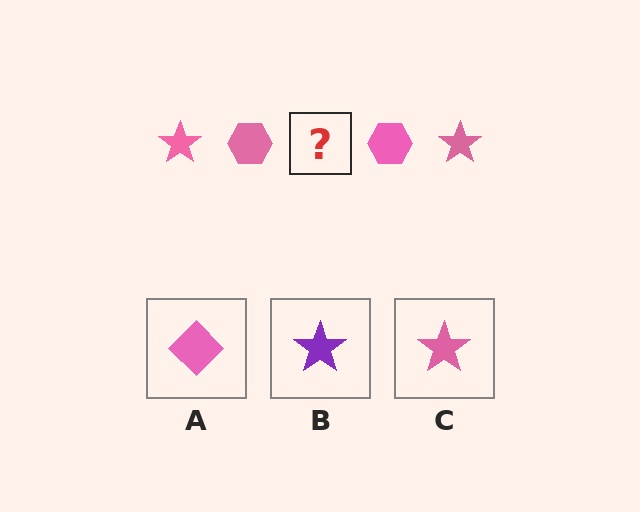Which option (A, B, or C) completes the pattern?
C.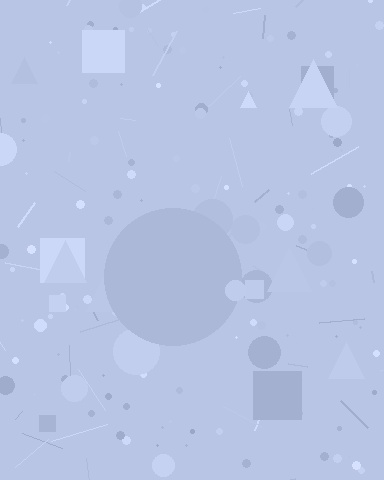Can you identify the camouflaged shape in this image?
The camouflaged shape is a circle.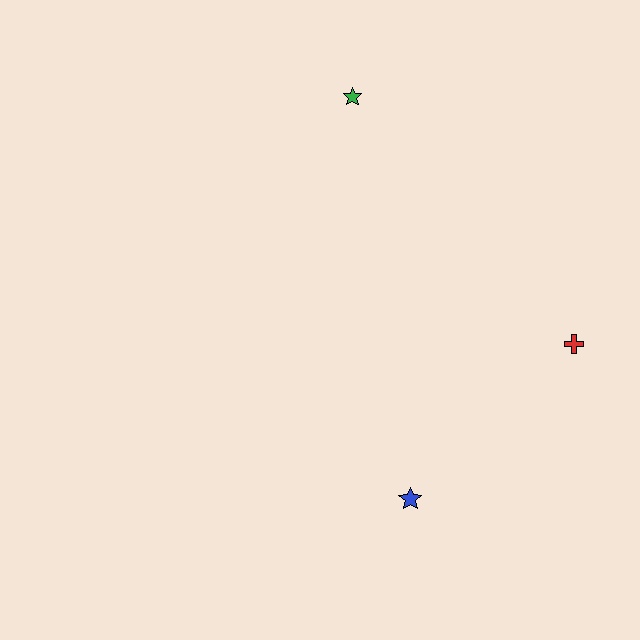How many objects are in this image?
There are 3 objects.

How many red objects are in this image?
There is 1 red object.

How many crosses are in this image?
There is 1 cross.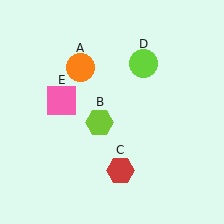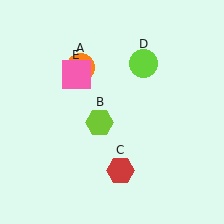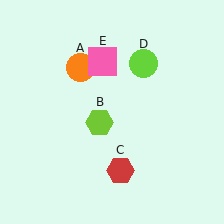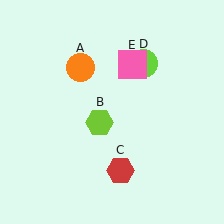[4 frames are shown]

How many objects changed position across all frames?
1 object changed position: pink square (object E).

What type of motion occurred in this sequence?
The pink square (object E) rotated clockwise around the center of the scene.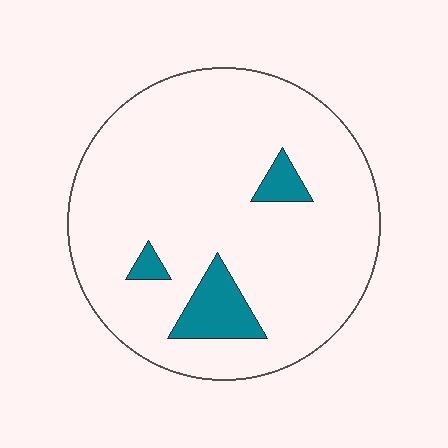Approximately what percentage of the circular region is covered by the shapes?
Approximately 10%.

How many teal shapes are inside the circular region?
3.